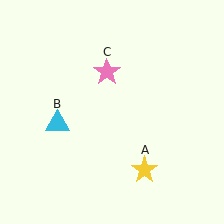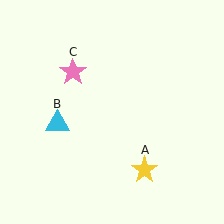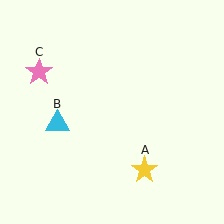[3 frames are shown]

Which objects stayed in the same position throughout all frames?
Yellow star (object A) and cyan triangle (object B) remained stationary.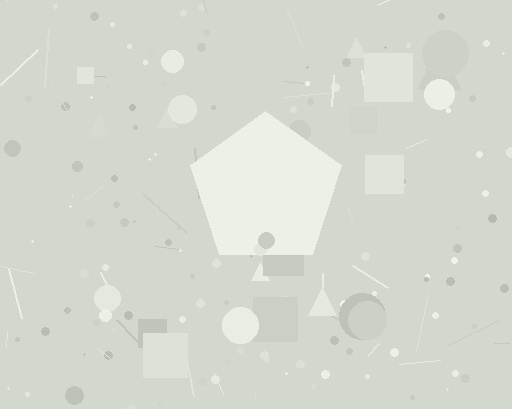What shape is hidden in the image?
A pentagon is hidden in the image.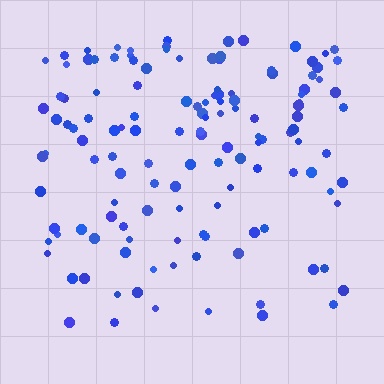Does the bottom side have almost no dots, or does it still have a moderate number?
Still a moderate number, just noticeably fewer than the top.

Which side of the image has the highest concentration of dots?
The top.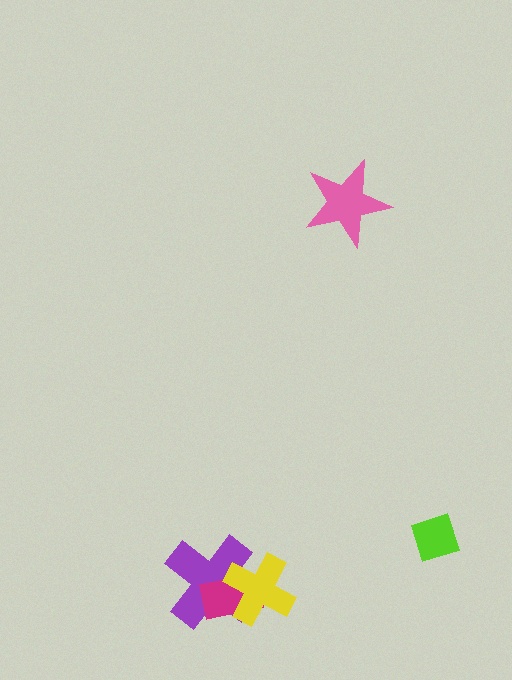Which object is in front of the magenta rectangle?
The yellow cross is in front of the magenta rectangle.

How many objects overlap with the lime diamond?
0 objects overlap with the lime diamond.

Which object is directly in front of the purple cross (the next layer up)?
The magenta rectangle is directly in front of the purple cross.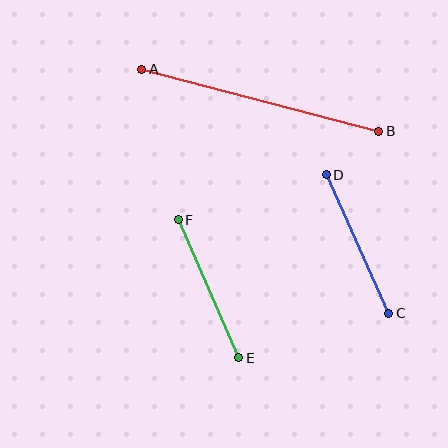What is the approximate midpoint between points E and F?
The midpoint is at approximately (209, 289) pixels.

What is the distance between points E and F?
The distance is approximately 151 pixels.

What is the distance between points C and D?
The distance is approximately 152 pixels.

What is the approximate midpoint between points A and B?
The midpoint is at approximately (260, 100) pixels.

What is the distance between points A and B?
The distance is approximately 245 pixels.